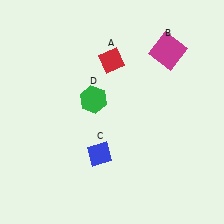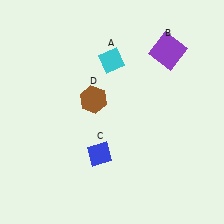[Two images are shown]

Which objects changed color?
A changed from red to cyan. B changed from magenta to purple. D changed from green to brown.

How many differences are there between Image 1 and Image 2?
There are 3 differences between the two images.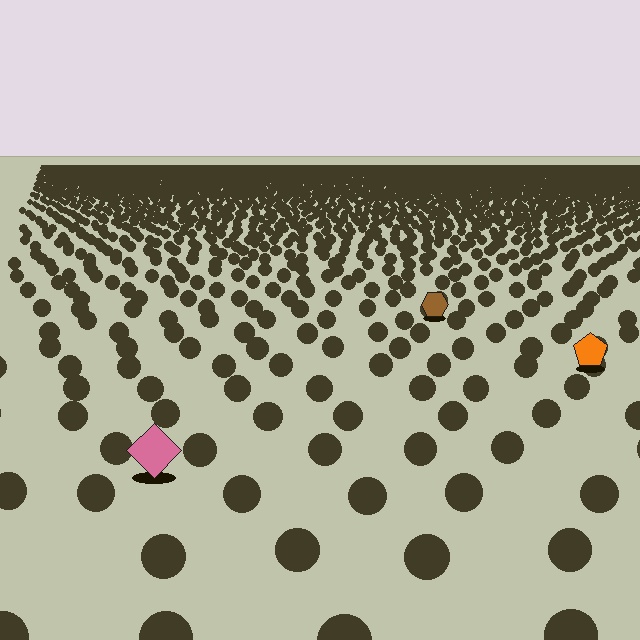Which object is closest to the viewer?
The pink diamond is closest. The texture marks near it are larger and more spread out.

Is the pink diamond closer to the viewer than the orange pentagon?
Yes. The pink diamond is closer — you can tell from the texture gradient: the ground texture is coarser near it.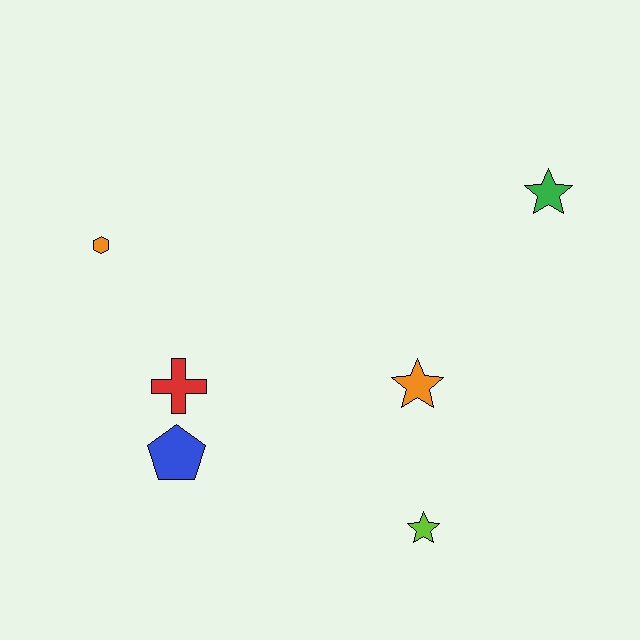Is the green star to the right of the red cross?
Yes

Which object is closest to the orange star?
The lime star is closest to the orange star.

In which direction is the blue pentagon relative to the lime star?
The blue pentagon is to the left of the lime star.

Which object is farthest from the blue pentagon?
The green star is farthest from the blue pentagon.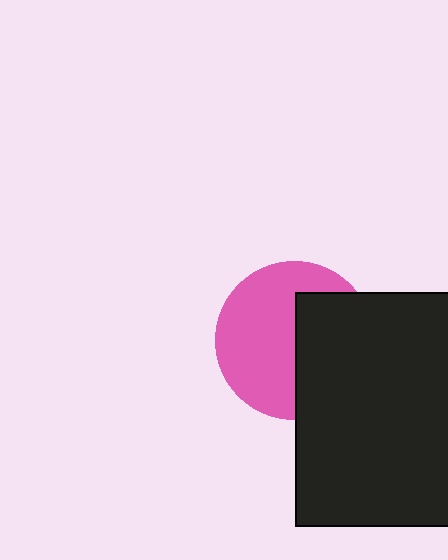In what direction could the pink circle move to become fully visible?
The pink circle could move left. That would shift it out from behind the black rectangle entirely.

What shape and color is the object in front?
The object in front is a black rectangle.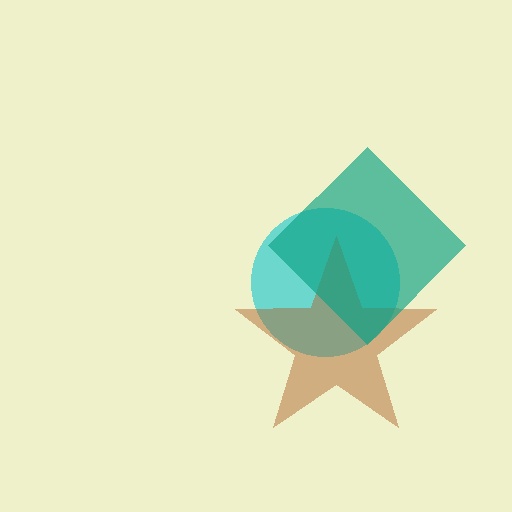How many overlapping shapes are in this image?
There are 3 overlapping shapes in the image.